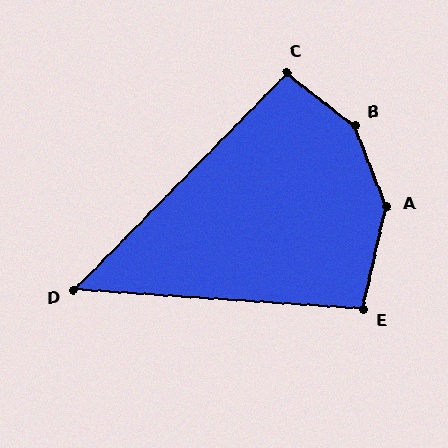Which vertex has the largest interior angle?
B, at approximately 149 degrees.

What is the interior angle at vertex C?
Approximately 97 degrees (obtuse).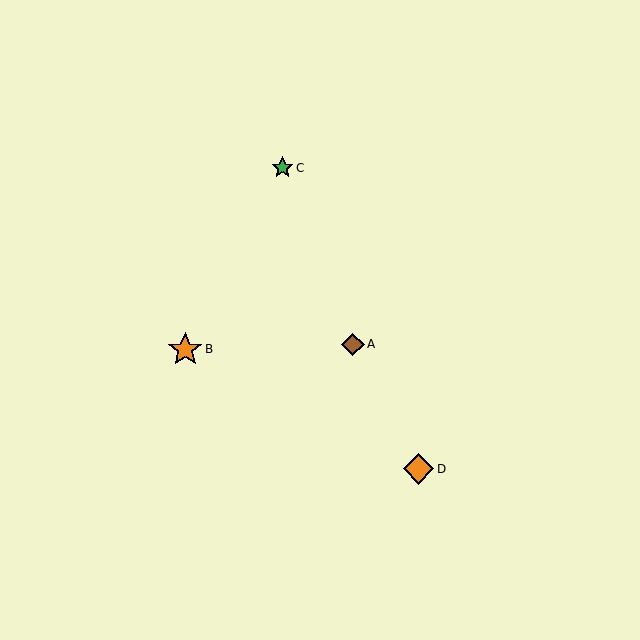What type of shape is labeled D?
Shape D is an orange diamond.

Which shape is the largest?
The orange star (labeled B) is the largest.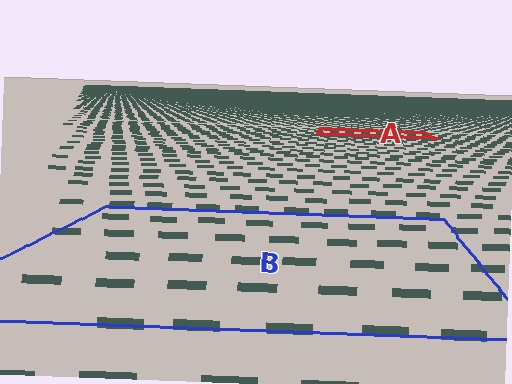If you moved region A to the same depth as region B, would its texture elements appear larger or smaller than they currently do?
They would appear larger. At a closer depth, the same texture elements are projected at a bigger on-screen size.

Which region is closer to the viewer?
Region B is closer. The texture elements there are larger and more spread out.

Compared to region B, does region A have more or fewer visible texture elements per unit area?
Region A has more texture elements per unit area — they are packed more densely because it is farther away.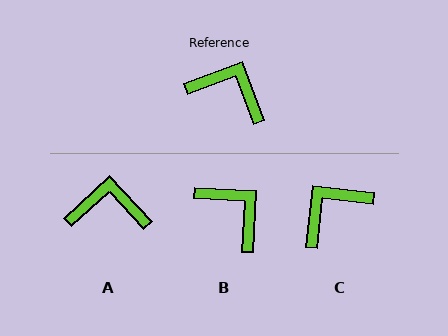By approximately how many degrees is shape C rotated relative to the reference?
Approximately 63 degrees counter-clockwise.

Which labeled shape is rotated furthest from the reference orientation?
C, about 63 degrees away.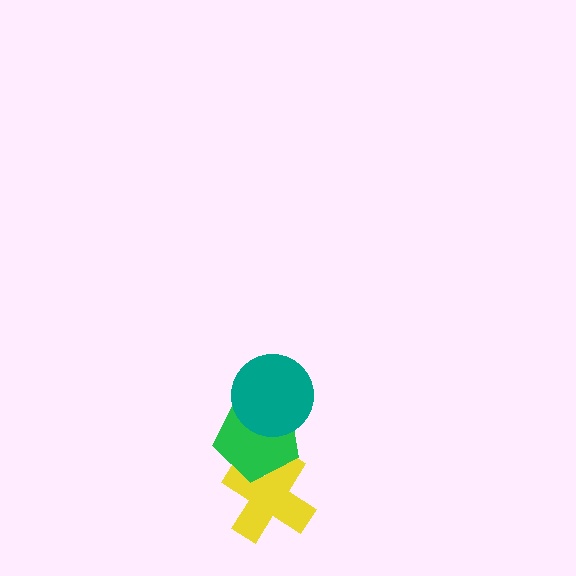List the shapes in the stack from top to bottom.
From top to bottom: the teal circle, the green pentagon, the yellow cross.